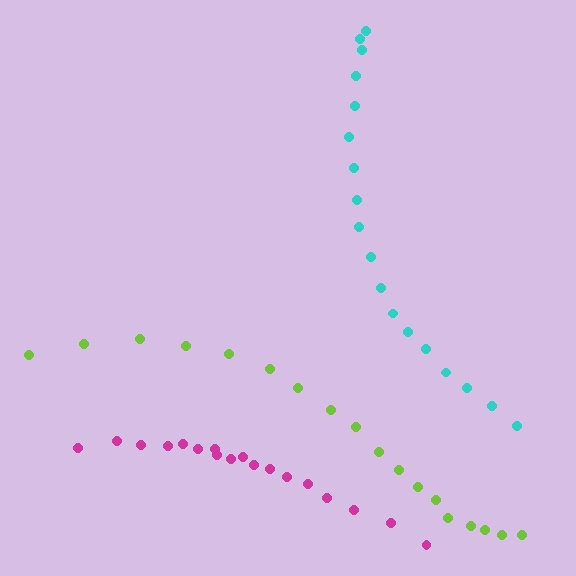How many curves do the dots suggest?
There are 3 distinct paths.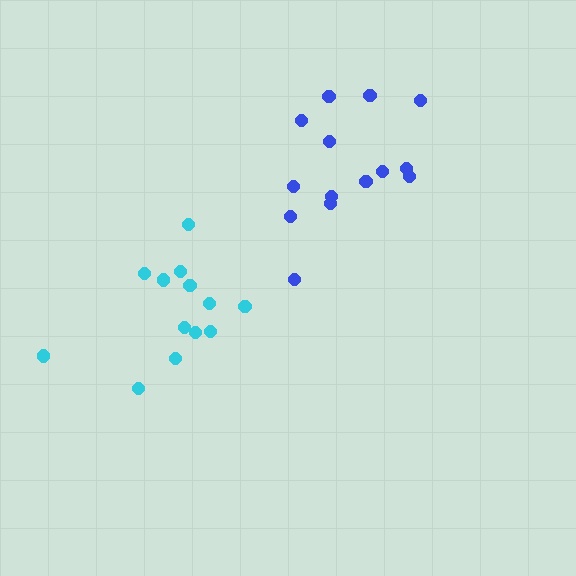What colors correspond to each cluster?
The clusters are colored: cyan, blue.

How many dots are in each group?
Group 1: 13 dots, Group 2: 14 dots (27 total).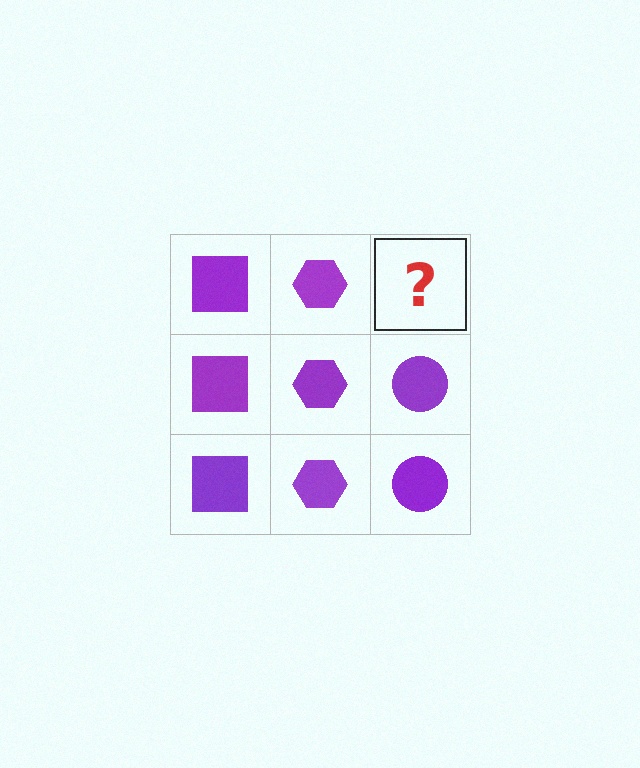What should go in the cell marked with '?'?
The missing cell should contain a purple circle.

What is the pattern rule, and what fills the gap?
The rule is that each column has a consistent shape. The gap should be filled with a purple circle.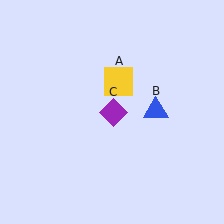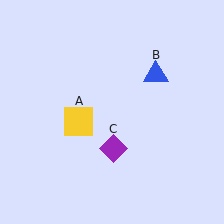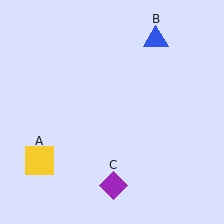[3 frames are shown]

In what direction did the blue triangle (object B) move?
The blue triangle (object B) moved up.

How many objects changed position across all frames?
3 objects changed position: yellow square (object A), blue triangle (object B), purple diamond (object C).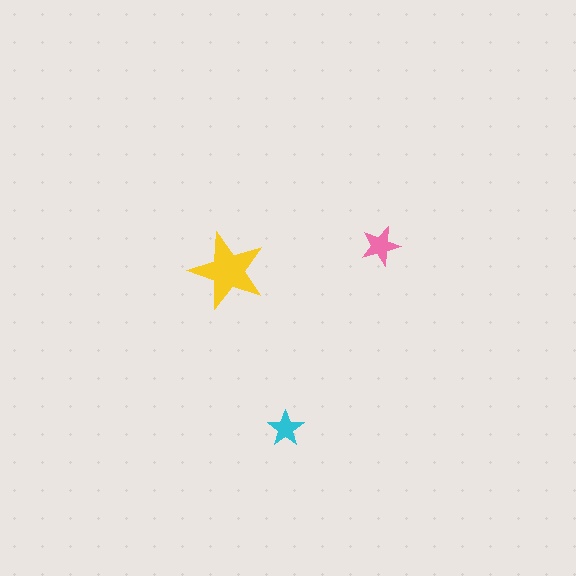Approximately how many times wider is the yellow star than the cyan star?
About 2 times wider.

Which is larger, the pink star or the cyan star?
The pink one.